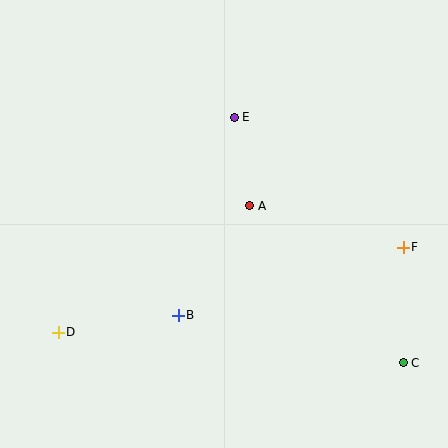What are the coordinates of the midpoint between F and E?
The midpoint between F and E is at (319, 182).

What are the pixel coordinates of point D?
Point D is at (58, 332).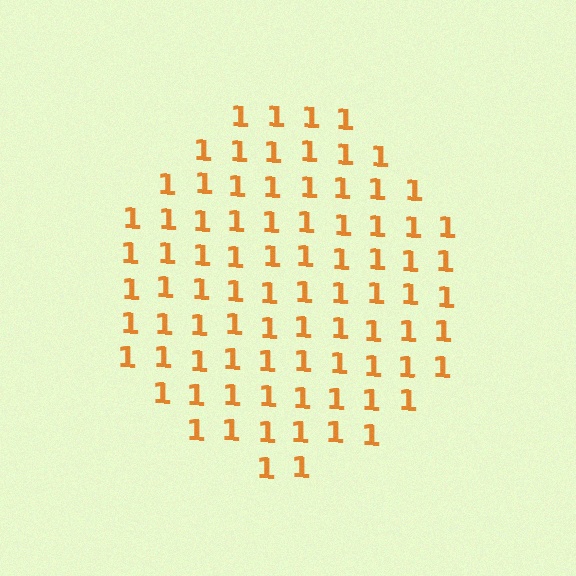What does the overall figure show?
The overall figure shows a circle.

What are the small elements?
The small elements are digit 1's.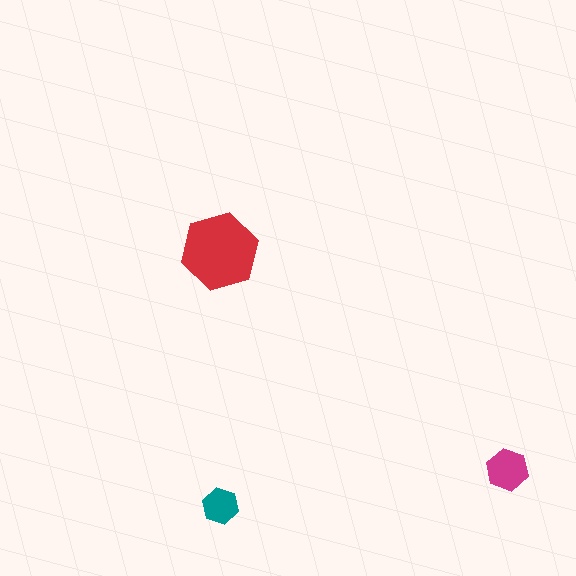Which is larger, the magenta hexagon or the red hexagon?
The red one.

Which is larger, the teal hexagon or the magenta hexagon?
The magenta one.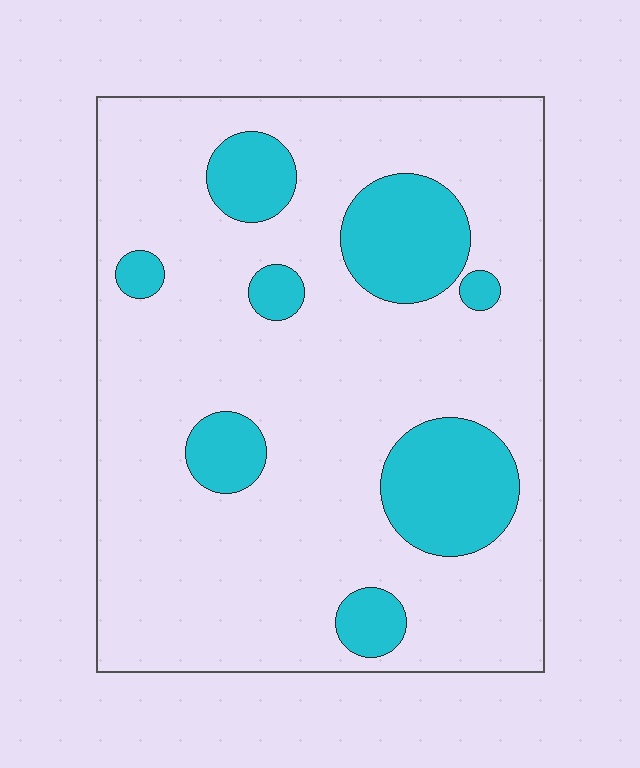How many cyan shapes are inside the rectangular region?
8.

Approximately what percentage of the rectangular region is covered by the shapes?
Approximately 20%.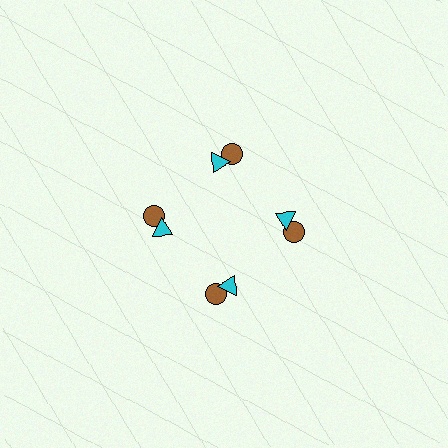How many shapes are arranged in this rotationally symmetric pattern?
There are 8 shapes, arranged in 4 groups of 2.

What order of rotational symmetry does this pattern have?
This pattern has 4-fold rotational symmetry.